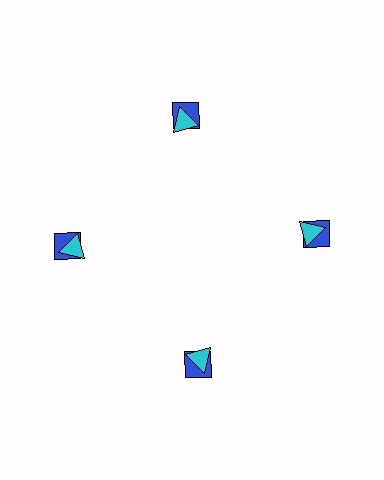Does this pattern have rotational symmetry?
Yes, this pattern has 4-fold rotational symmetry. It looks the same after rotating 90 degrees around the center.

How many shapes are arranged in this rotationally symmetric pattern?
There are 8 shapes, arranged in 4 groups of 2.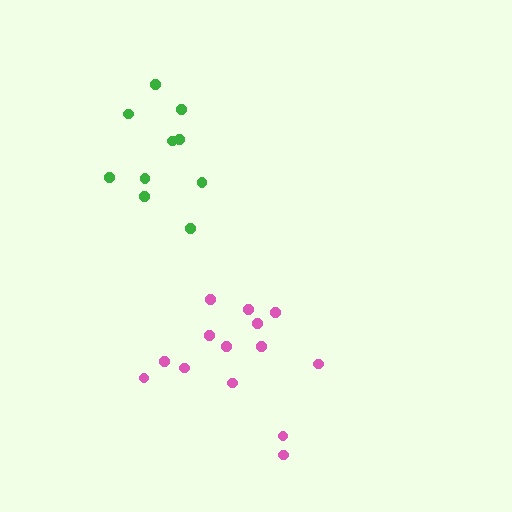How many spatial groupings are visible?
There are 2 spatial groupings.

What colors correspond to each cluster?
The clusters are colored: pink, green.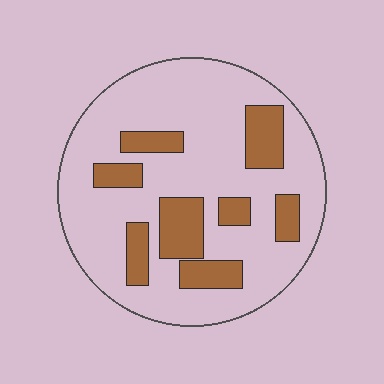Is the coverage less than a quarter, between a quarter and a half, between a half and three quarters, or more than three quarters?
Less than a quarter.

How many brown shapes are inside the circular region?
8.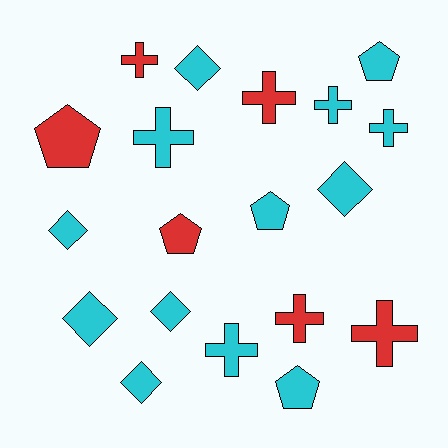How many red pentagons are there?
There are 2 red pentagons.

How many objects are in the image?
There are 19 objects.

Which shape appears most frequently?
Cross, with 8 objects.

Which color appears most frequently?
Cyan, with 13 objects.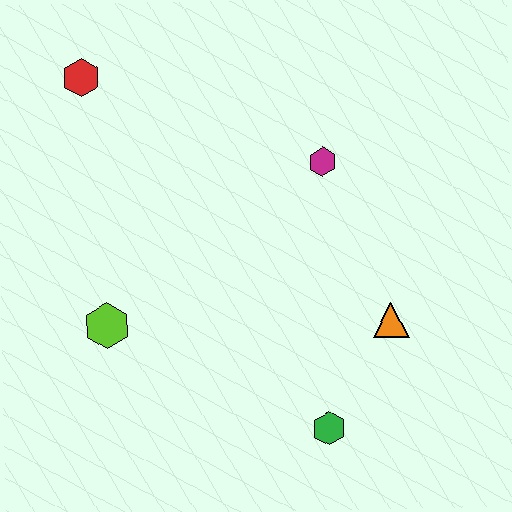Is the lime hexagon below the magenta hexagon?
Yes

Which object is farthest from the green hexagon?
The red hexagon is farthest from the green hexagon.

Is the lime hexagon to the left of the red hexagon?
No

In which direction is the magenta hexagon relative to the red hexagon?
The magenta hexagon is to the right of the red hexagon.